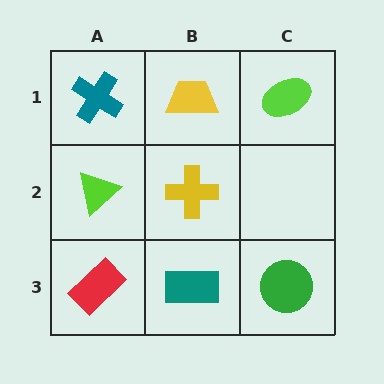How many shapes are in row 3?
3 shapes.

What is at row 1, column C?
A lime ellipse.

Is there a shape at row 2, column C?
No, that cell is empty.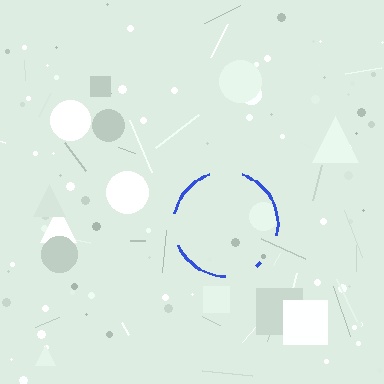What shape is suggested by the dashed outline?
The dashed outline suggests a circle.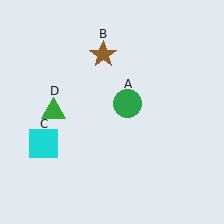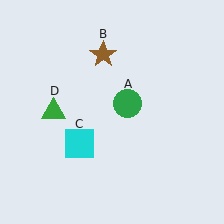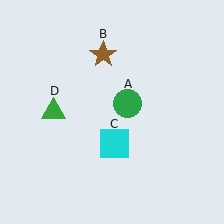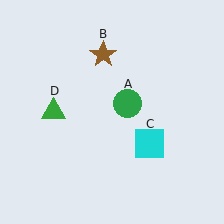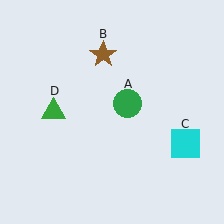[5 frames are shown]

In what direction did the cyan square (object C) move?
The cyan square (object C) moved right.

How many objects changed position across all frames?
1 object changed position: cyan square (object C).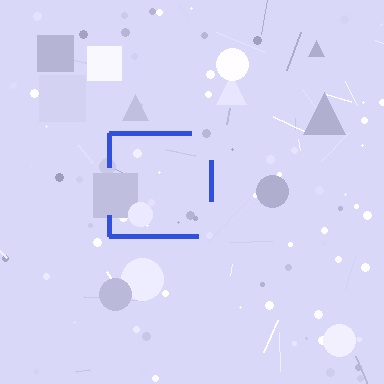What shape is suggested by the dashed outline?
The dashed outline suggests a square.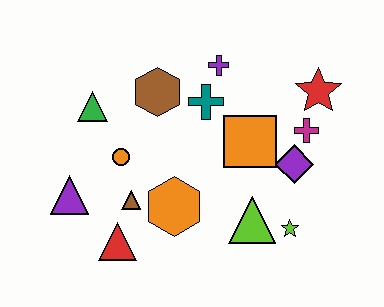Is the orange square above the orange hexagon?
Yes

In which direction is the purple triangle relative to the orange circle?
The purple triangle is to the left of the orange circle.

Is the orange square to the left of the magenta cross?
Yes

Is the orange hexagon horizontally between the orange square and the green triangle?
Yes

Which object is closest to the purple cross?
The teal cross is closest to the purple cross.